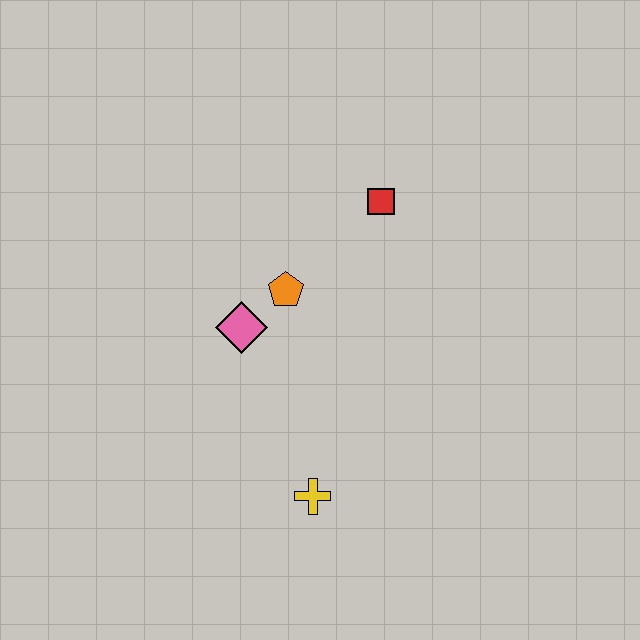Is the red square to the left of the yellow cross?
No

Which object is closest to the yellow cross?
The pink diamond is closest to the yellow cross.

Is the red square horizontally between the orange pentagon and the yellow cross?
No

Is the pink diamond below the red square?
Yes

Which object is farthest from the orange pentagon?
The yellow cross is farthest from the orange pentagon.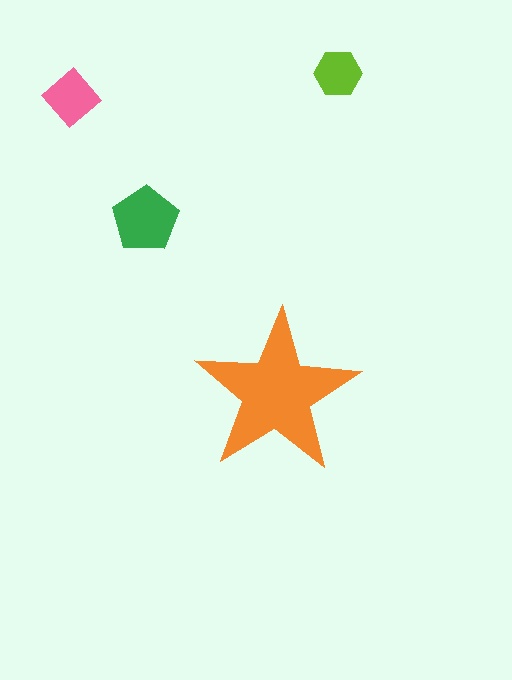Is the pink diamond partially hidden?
No, the pink diamond is fully visible.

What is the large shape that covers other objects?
An orange star.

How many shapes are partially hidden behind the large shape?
0 shapes are partially hidden.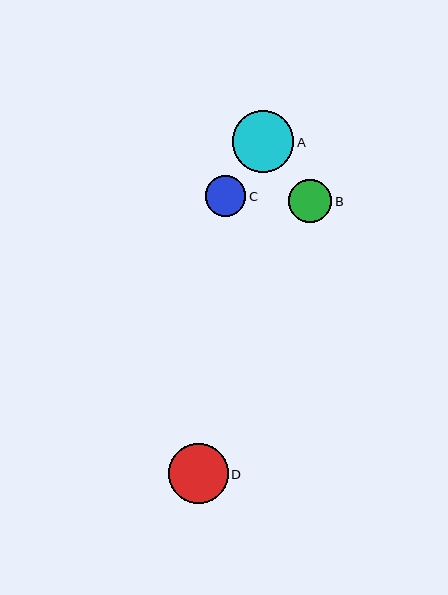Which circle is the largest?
Circle A is the largest with a size of approximately 61 pixels.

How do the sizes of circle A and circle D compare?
Circle A and circle D are approximately the same size.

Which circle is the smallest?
Circle C is the smallest with a size of approximately 41 pixels.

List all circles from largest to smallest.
From largest to smallest: A, D, B, C.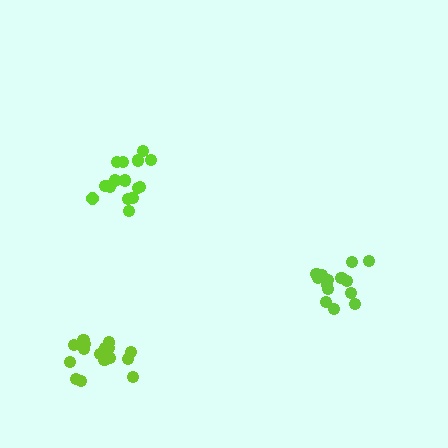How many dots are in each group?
Group 1: 14 dots, Group 2: 17 dots, Group 3: 15 dots (46 total).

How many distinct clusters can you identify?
There are 3 distinct clusters.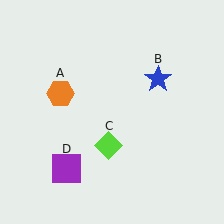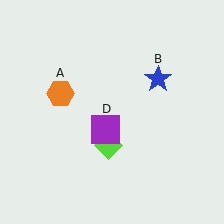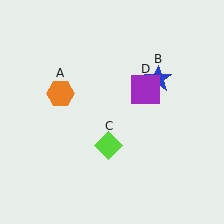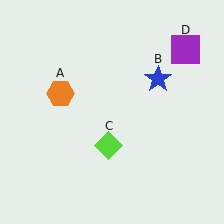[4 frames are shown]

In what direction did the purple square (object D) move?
The purple square (object D) moved up and to the right.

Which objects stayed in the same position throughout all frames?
Orange hexagon (object A) and blue star (object B) and lime diamond (object C) remained stationary.